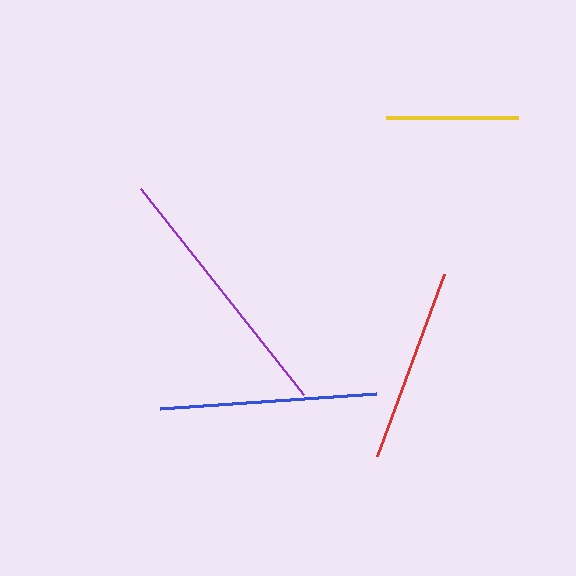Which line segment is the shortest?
The yellow line is the shortest at approximately 133 pixels.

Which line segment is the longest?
The purple line is the longest at approximately 262 pixels.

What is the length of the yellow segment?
The yellow segment is approximately 133 pixels long.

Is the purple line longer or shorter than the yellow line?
The purple line is longer than the yellow line.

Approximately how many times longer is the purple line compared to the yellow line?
The purple line is approximately 2.0 times the length of the yellow line.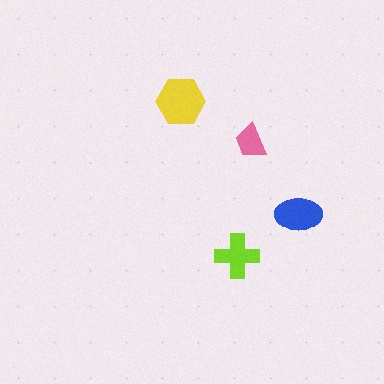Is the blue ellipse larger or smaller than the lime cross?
Larger.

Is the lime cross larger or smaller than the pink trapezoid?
Larger.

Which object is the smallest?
The pink trapezoid.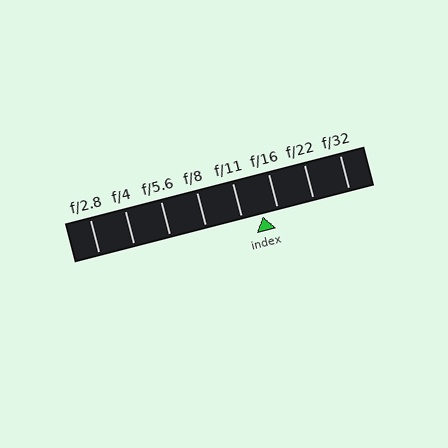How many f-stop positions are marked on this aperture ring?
There are 8 f-stop positions marked.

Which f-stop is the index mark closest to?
The index mark is closest to f/16.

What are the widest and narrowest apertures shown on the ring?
The widest aperture shown is f/2.8 and the narrowest is f/32.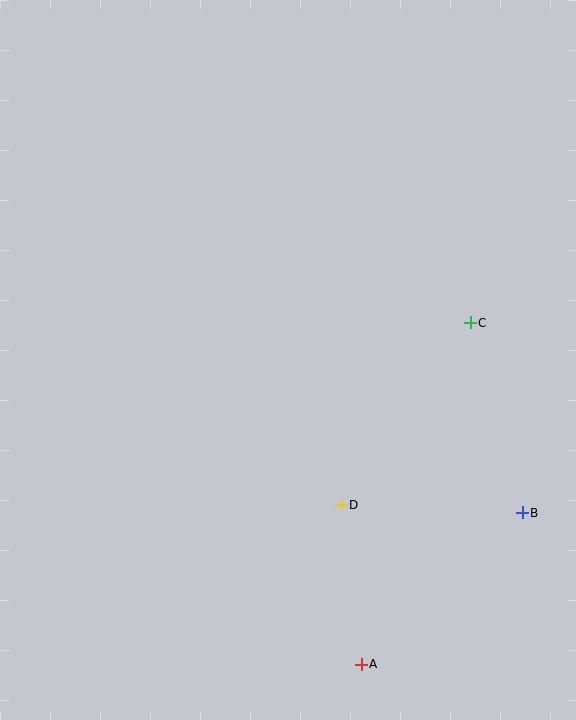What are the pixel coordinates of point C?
Point C is at (470, 323).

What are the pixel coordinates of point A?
Point A is at (361, 664).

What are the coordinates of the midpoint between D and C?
The midpoint between D and C is at (406, 414).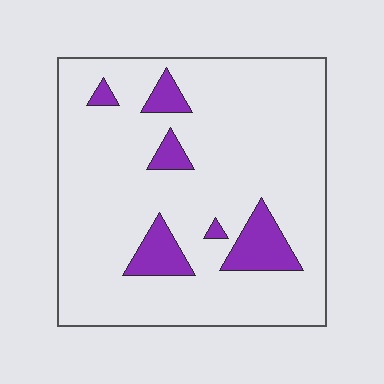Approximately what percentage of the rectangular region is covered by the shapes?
Approximately 10%.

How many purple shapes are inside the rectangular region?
6.